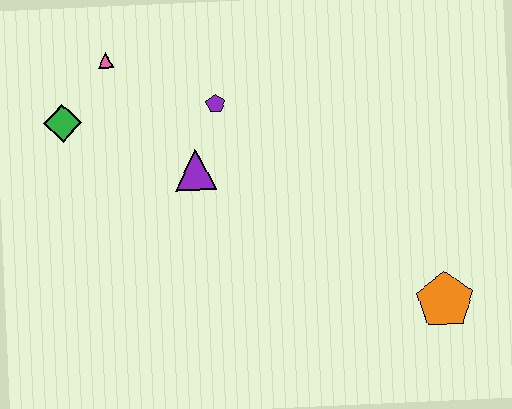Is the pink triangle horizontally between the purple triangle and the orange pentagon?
No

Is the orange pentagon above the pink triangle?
No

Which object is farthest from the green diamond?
The orange pentagon is farthest from the green diamond.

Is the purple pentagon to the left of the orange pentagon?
Yes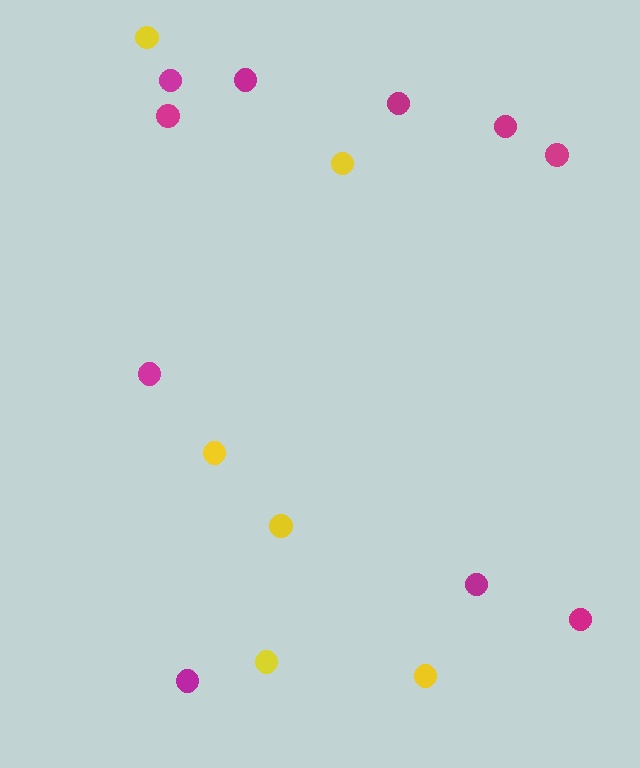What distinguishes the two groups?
There are 2 groups: one group of yellow circles (6) and one group of magenta circles (10).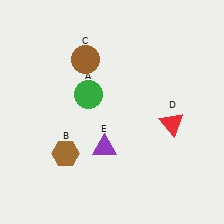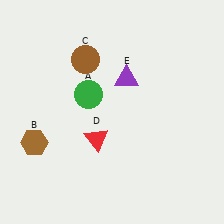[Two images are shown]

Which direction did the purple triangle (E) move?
The purple triangle (E) moved up.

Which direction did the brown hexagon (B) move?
The brown hexagon (B) moved left.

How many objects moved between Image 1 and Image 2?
3 objects moved between the two images.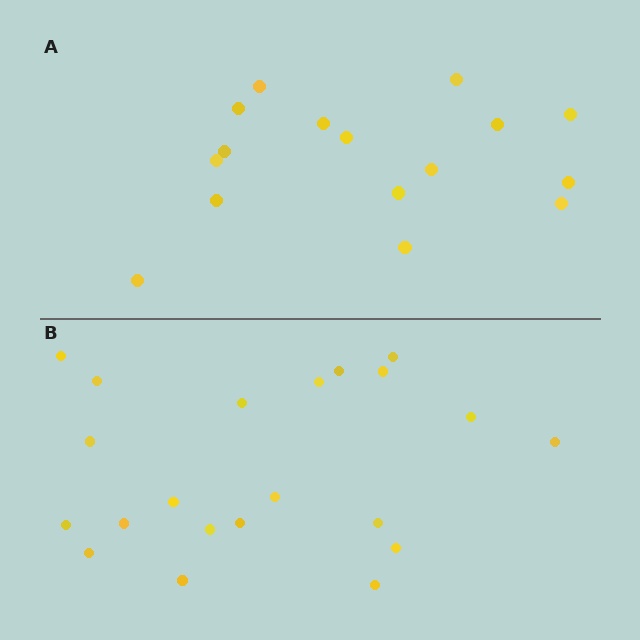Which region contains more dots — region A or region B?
Region B (the bottom region) has more dots.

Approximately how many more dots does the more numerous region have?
Region B has about 5 more dots than region A.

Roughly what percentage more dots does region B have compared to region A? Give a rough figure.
About 30% more.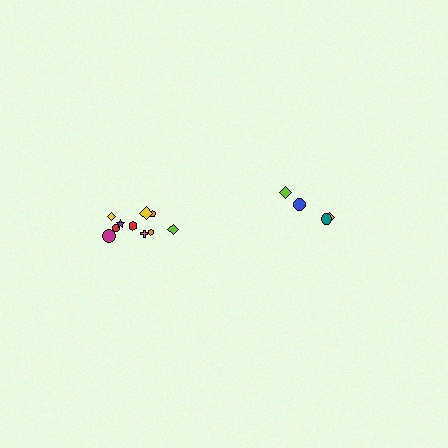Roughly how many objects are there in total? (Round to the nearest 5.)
Roughly 15 objects in total.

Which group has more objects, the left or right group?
The left group.